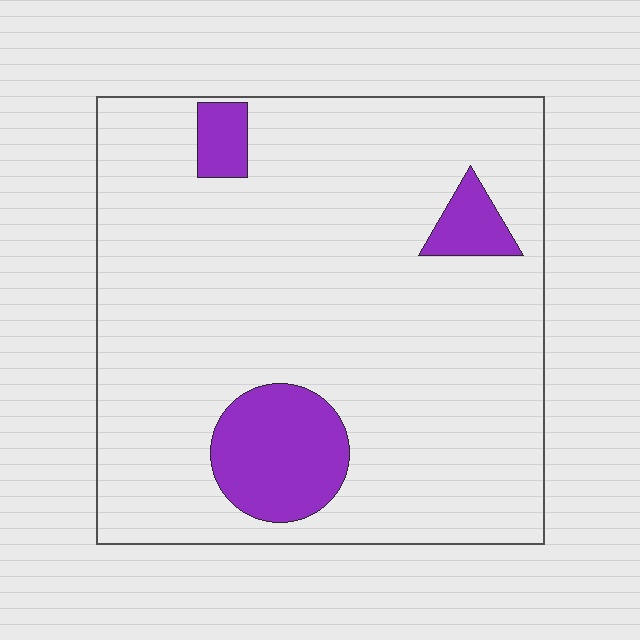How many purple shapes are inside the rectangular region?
3.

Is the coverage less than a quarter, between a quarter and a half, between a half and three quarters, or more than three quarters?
Less than a quarter.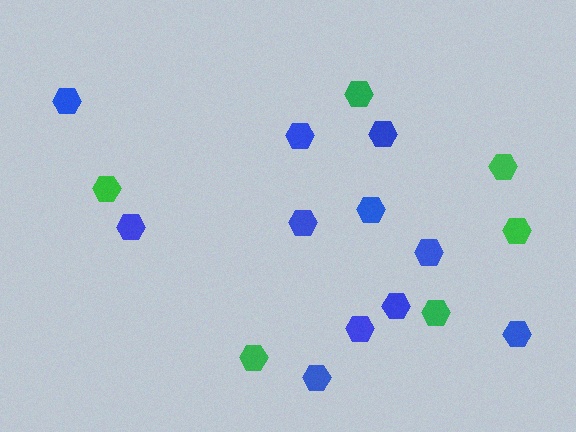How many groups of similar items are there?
There are 2 groups: one group of green hexagons (6) and one group of blue hexagons (11).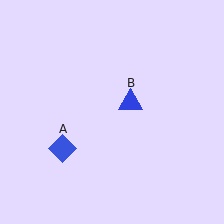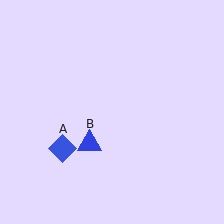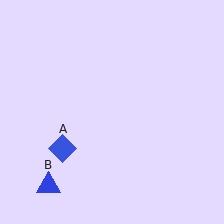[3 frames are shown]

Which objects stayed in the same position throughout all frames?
Blue diamond (object A) remained stationary.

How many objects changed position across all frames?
1 object changed position: blue triangle (object B).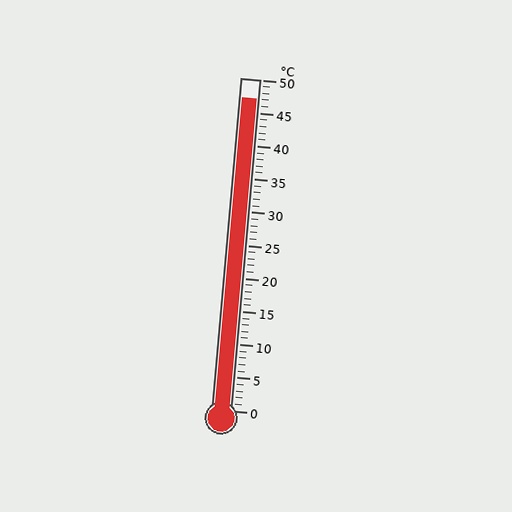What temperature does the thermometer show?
The thermometer shows approximately 47°C.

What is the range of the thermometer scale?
The thermometer scale ranges from 0°C to 50°C.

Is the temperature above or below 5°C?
The temperature is above 5°C.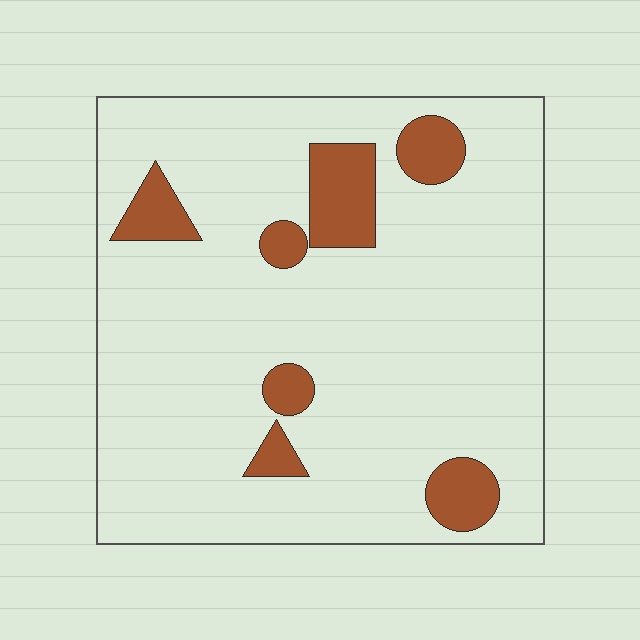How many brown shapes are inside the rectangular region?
7.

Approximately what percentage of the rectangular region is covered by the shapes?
Approximately 15%.